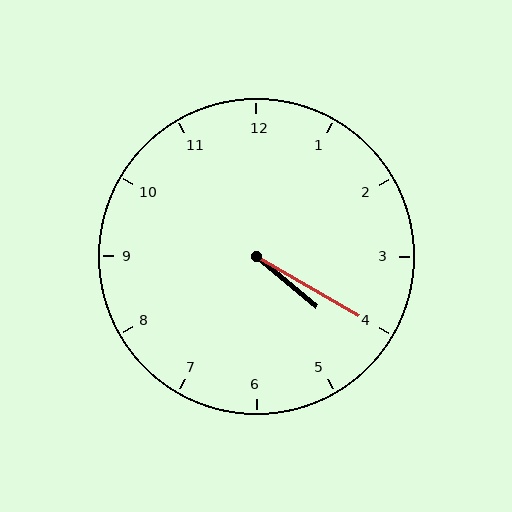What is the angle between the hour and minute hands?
Approximately 10 degrees.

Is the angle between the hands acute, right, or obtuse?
It is acute.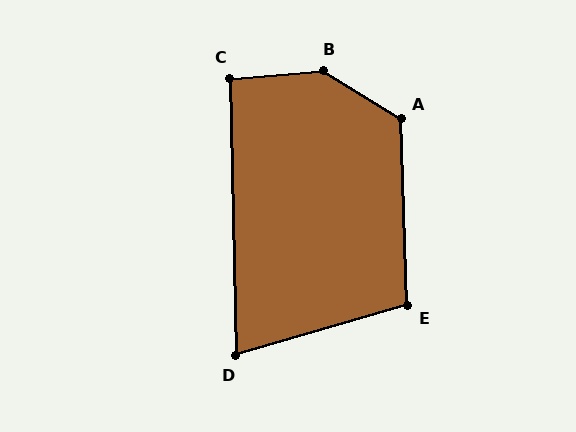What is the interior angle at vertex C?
Approximately 93 degrees (approximately right).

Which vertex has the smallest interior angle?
D, at approximately 75 degrees.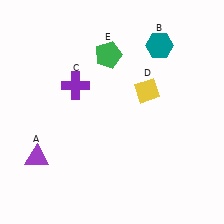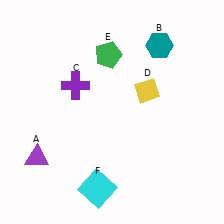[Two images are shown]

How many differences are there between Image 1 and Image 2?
There is 1 difference between the two images.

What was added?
A cyan square (F) was added in Image 2.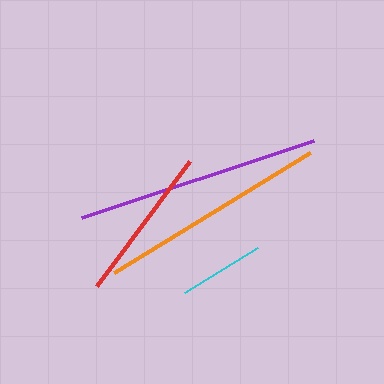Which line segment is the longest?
The purple line is the longest at approximately 244 pixels.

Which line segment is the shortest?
The cyan line is the shortest at approximately 86 pixels.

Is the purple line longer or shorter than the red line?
The purple line is longer than the red line.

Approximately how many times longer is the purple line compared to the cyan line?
The purple line is approximately 2.9 times the length of the cyan line.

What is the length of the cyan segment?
The cyan segment is approximately 86 pixels long.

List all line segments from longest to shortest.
From longest to shortest: purple, orange, red, cyan.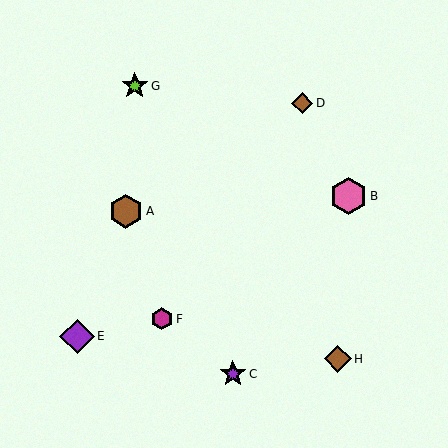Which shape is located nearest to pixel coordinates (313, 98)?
The brown diamond (labeled D) at (302, 103) is nearest to that location.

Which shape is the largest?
The pink hexagon (labeled B) is the largest.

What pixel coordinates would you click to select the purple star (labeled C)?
Click at (233, 374) to select the purple star C.